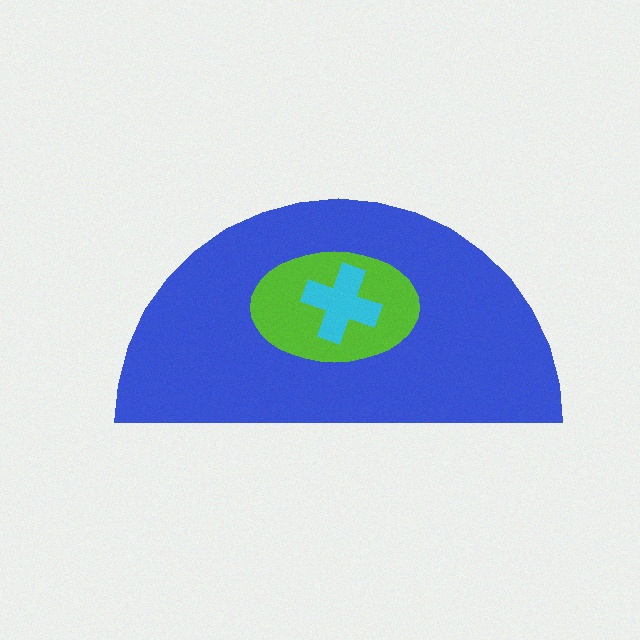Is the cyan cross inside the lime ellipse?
Yes.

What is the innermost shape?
The cyan cross.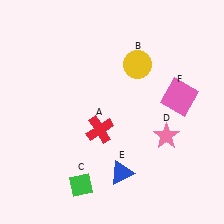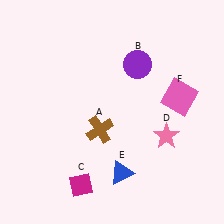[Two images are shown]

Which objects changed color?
A changed from red to brown. B changed from yellow to purple. C changed from green to magenta.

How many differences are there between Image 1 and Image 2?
There are 3 differences between the two images.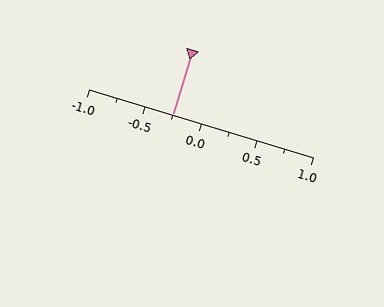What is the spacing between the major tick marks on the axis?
The major ticks are spaced 0.5 apart.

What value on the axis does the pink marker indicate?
The marker indicates approximately -0.25.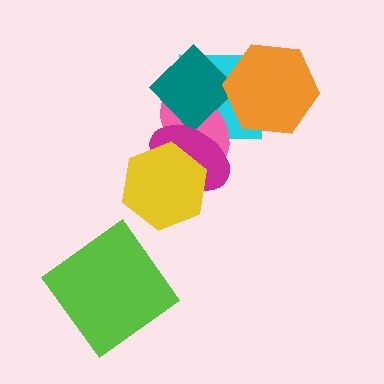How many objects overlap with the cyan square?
4 objects overlap with the cyan square.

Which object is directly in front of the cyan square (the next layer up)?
The pink ellipse is directly in front of the cyan square.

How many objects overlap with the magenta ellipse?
3 objects overlap with the magenta ellipse.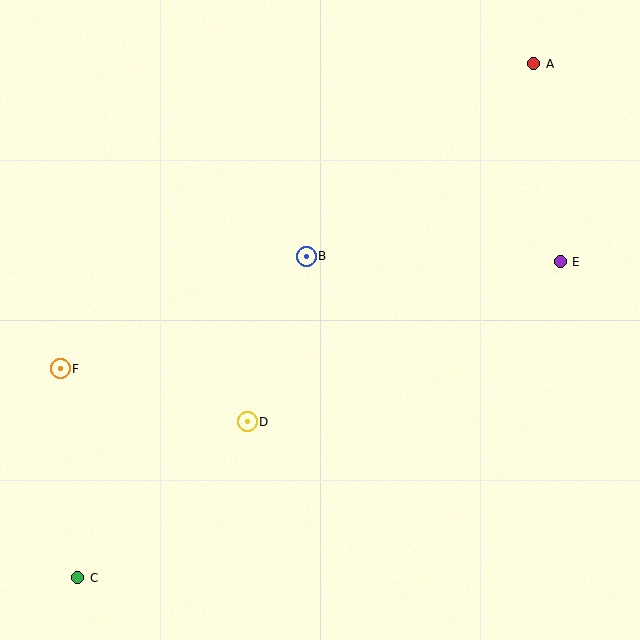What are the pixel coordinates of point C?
Point C is at (78, 578).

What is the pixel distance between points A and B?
The distance between A and B is 298 pixels.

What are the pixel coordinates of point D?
Point D is at (247, 422).